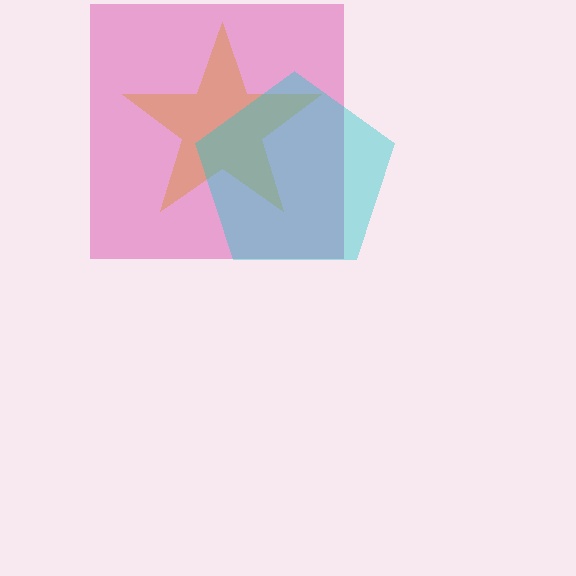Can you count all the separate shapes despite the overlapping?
Yes, there are 3 separate shapes.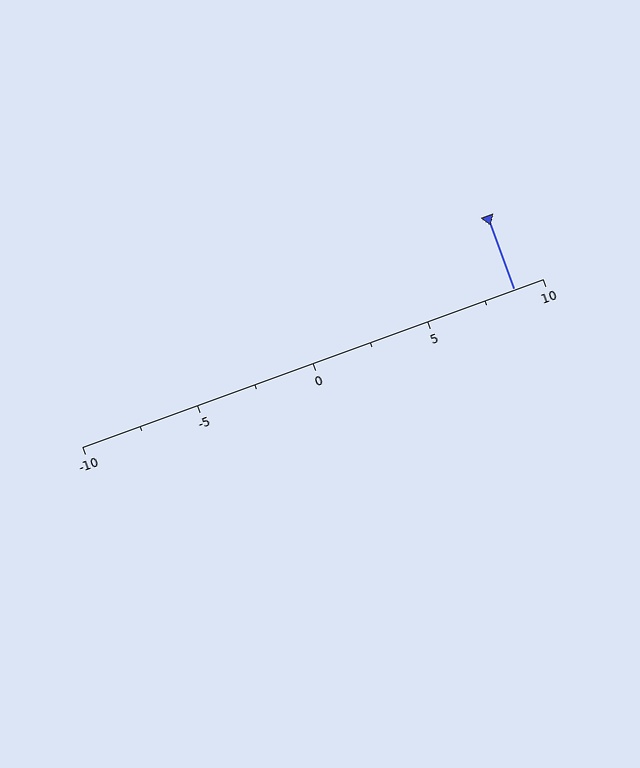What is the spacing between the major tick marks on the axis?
The major ticks are spaced 5 apart.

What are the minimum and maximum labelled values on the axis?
The axis runs from -10 to 10.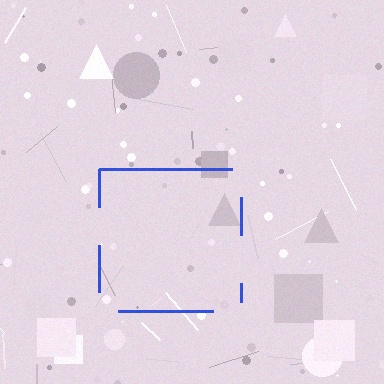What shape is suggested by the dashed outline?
The dashed outline suggests a square.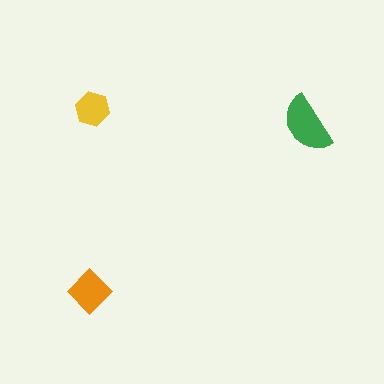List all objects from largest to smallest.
The green semicircle, the orange diamond, the yellow hexagon.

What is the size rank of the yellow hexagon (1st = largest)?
3rd.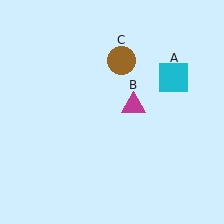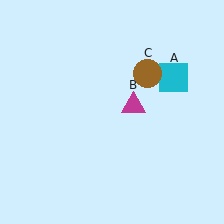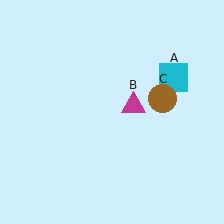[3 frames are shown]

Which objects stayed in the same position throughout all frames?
Cyan square (object A) and magenta triangle (object B) remained stationary.